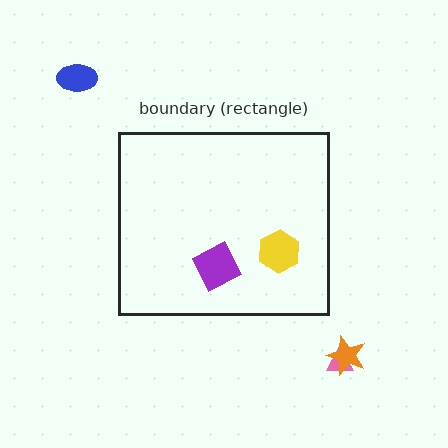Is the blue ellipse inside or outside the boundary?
Outside.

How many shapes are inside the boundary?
2 inside, 3 outside.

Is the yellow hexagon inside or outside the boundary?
Inside.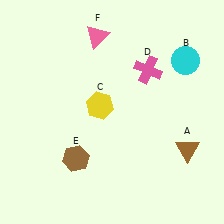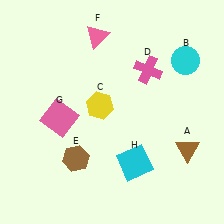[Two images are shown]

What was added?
A pink square (G), a cyan square (H) were added in Image 2.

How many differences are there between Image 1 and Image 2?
There are 2 differences between the two images.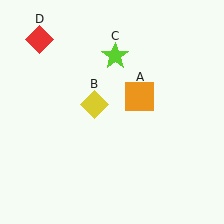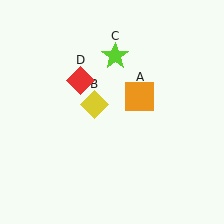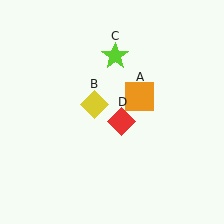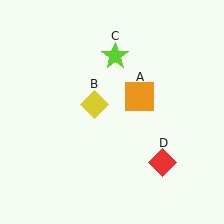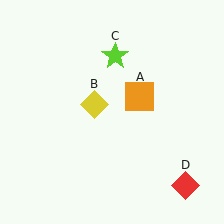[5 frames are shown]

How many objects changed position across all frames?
1 object changed position: red diamond (object D).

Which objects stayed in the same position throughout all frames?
Orange square (object A) and yellow diamond (object B) and lime star (object C) remained stationary.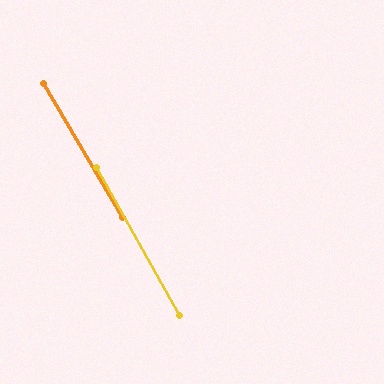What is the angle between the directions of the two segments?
Approximately 1 degree.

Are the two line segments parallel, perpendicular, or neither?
Parallel — their directions differ by only 1.3°.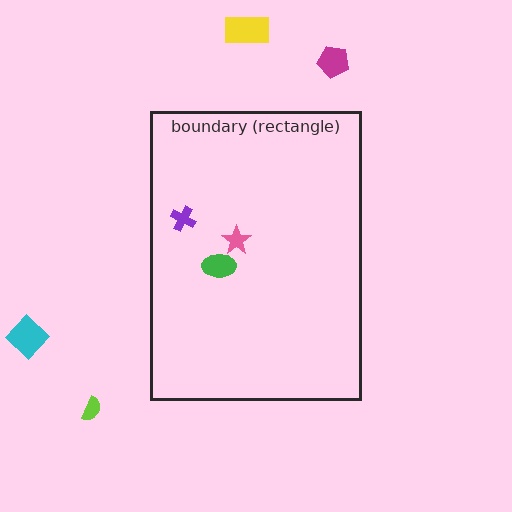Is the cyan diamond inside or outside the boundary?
Outside.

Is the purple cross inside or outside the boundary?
Inside.